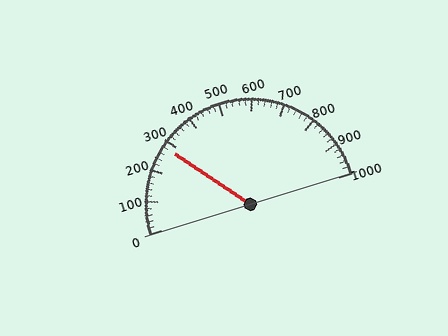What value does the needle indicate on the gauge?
The needle indicates approximately 280.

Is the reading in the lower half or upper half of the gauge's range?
The reading is in the lower half of the range (0 to 1000).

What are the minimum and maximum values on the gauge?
The gauge ranges from 0 to 1000.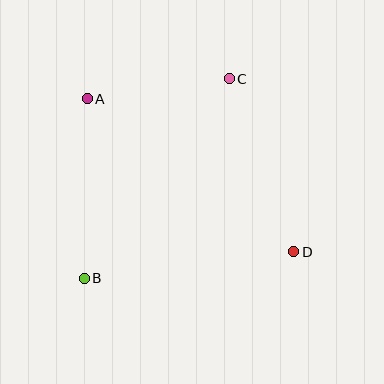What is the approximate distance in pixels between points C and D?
The distance between C and D is approximately 185 pixels.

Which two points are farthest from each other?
Points A and D are farthest from each other.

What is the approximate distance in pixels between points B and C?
The distance between B and C is approximately 246 pixels.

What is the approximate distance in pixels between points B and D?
The distance between B and D is approximately 211 pixels.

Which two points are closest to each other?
Points A and C are closest to each other.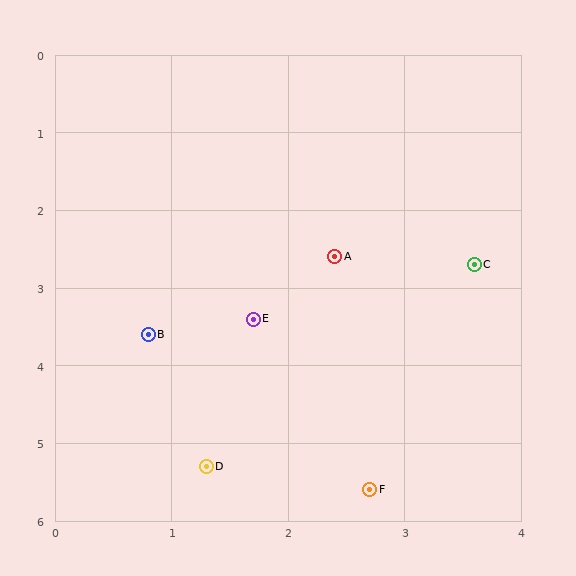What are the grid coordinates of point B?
Point B is at approximately (0.8, 3.6).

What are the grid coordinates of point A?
Point A is at approximately (2.4, 2.6).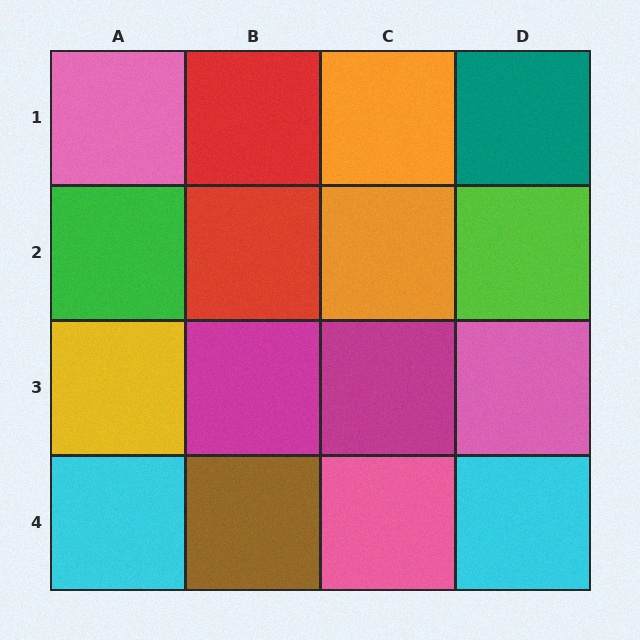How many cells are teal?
1 cell is teal.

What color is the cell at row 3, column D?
Pink.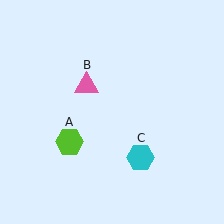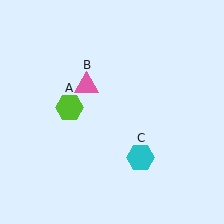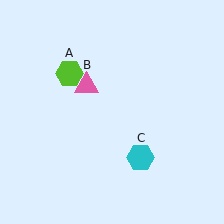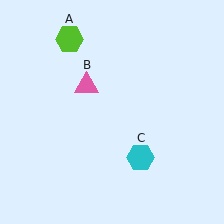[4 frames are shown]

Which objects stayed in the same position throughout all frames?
Pink triangle (object B) and cyan hexagon (object C) remained stationary.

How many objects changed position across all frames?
1 object changed position: lime hexagon (object A).